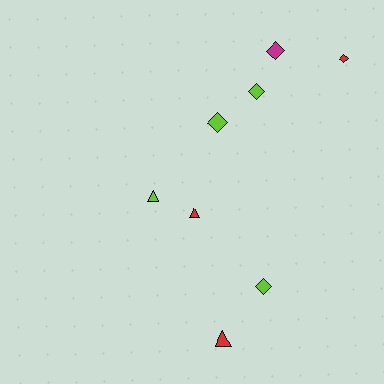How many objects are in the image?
There are 8 objects.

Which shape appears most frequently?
Diamond, with 5 objects.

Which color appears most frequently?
Lime, with 4 objects.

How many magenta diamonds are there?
There is 1 magenta diamond.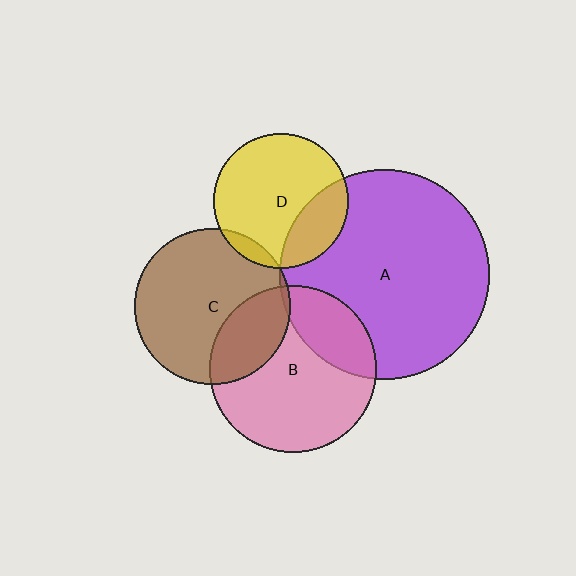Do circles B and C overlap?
Yes.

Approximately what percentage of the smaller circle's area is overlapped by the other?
Approximately 25%.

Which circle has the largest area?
Circle A (purple).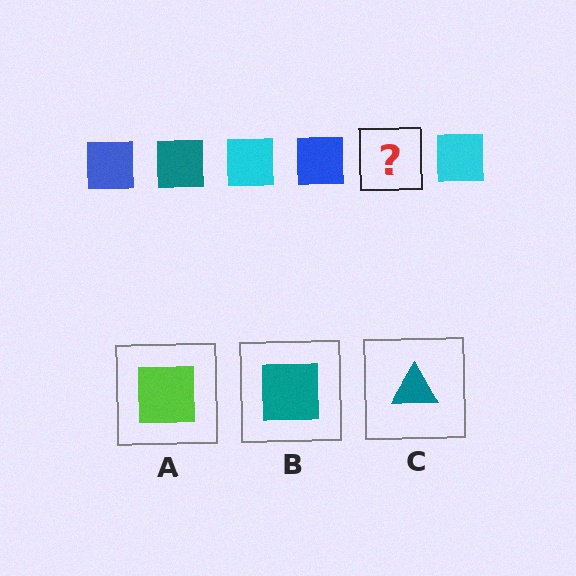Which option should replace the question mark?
Option B.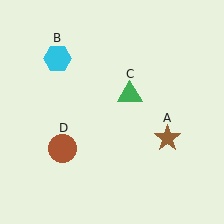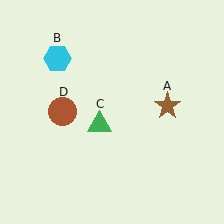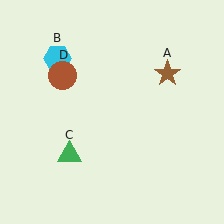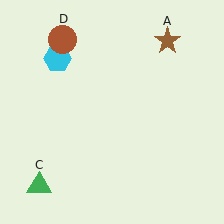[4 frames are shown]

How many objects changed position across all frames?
3 objects changed position: brown star (object A), green triangle (object C), brown circle (object D).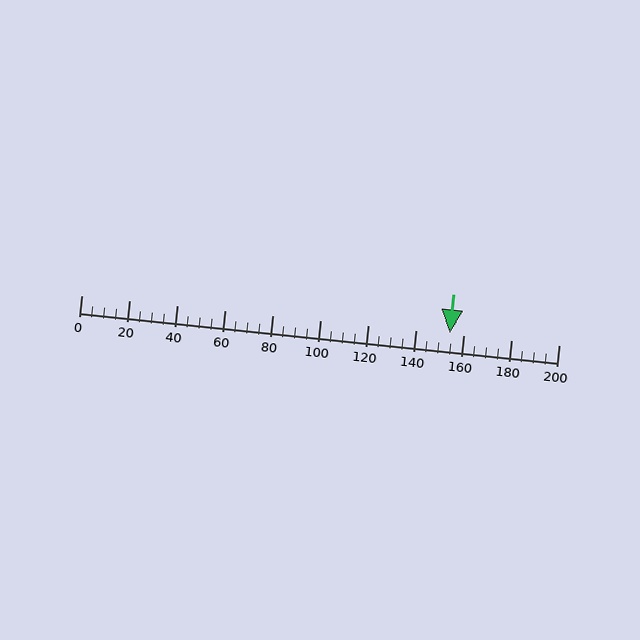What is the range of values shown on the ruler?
The ruler shows values from 0 to 200.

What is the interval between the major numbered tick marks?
The major tick marks are spaced 20 units apart.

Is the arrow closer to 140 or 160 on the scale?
The arrow is closer to 160.